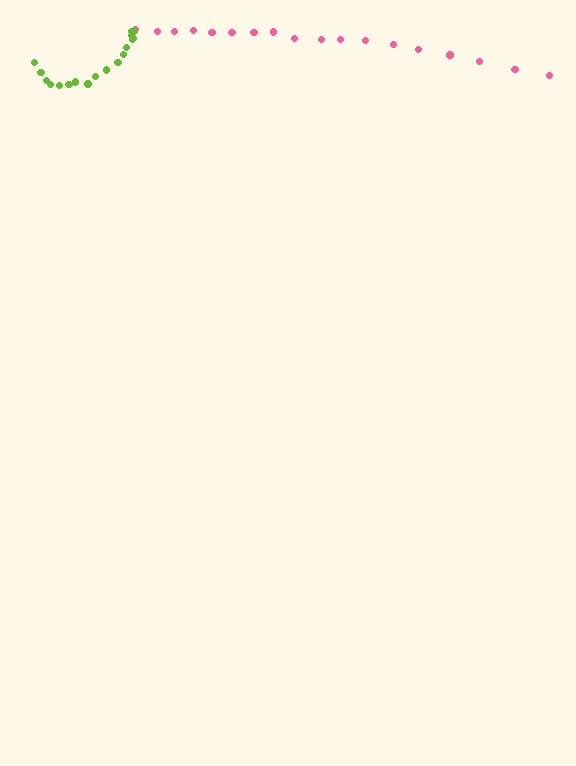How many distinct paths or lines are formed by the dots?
There are 2 distinct paths.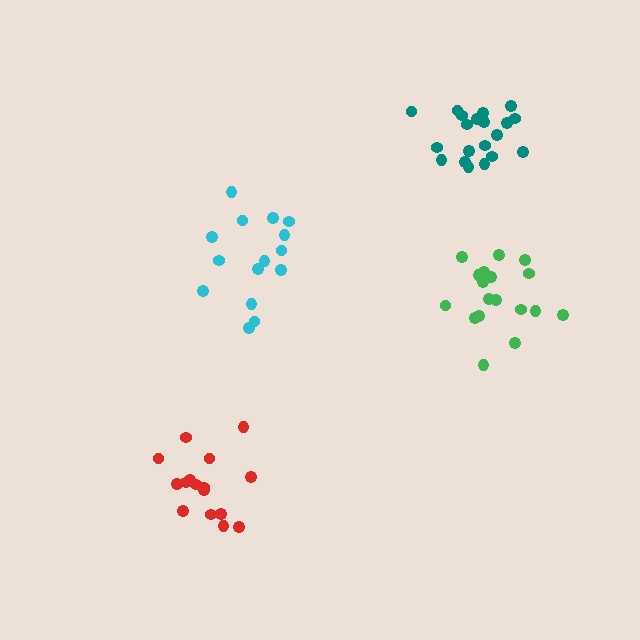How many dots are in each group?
Group 1: 18 dots, Group 2: 20 dots, Group 3: 16 dots, Group 4: 15 dots (69 total).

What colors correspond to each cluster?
The clusters are colored: green, teal, red, cyan.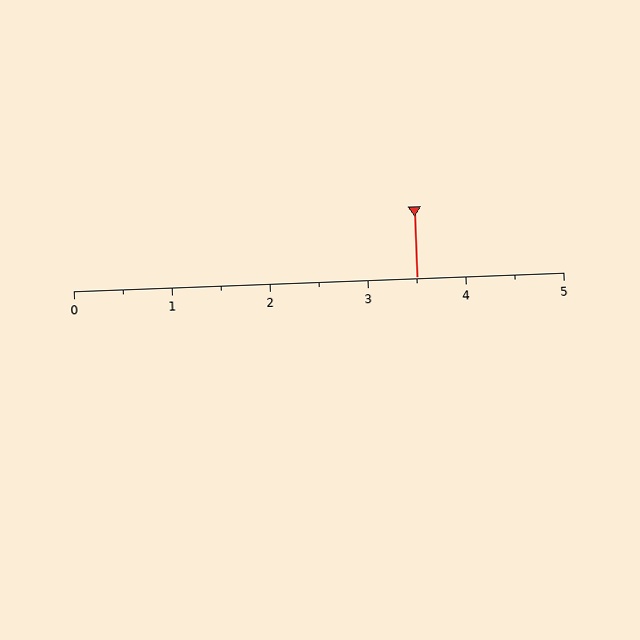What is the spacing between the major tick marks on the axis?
The major ticks are spaced 1 apart.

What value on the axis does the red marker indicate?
The marker indicates approximately 3.5.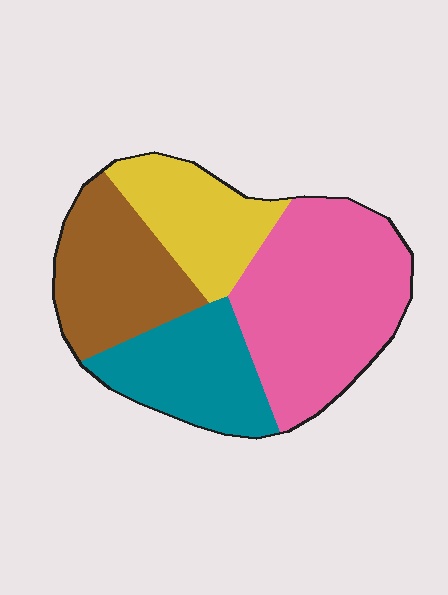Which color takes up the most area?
Pink, at roughly 40%.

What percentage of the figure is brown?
Brown takes up less than a quarter of the figure.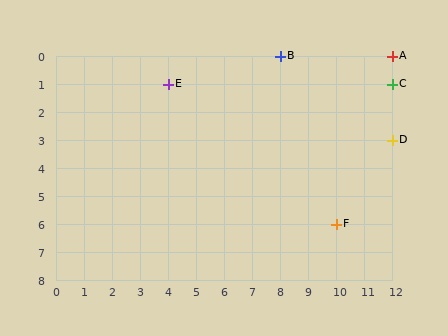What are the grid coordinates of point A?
Point A is at grid coordinates (12, 0).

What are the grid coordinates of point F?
Point F is at grid coordinates (10, 6).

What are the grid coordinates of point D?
Point D is at grid coordinates (12, 3).